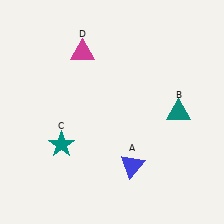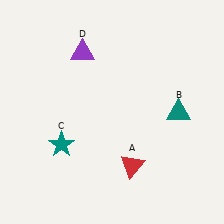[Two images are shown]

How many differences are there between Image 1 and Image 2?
There are 2 differences between the two images.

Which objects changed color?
A changed from blue to red. D changed from magenta to purple.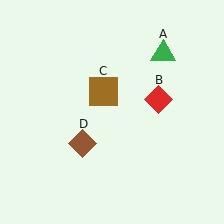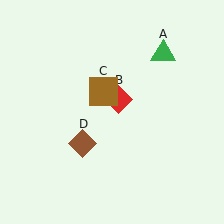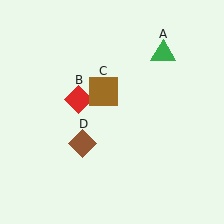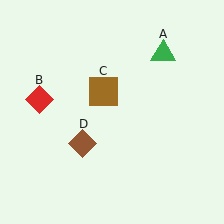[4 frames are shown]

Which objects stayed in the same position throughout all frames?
Green triangle (object A) and brown square (object C) and brown diamond (object D) remained stationary.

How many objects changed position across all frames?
1 object changed position: red diamond (object B).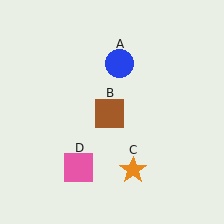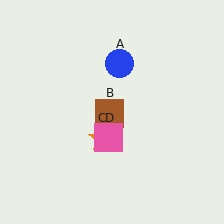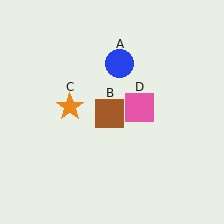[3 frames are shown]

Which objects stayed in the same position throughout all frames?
Blue circle (object A) and brown square (object B) remained stationary.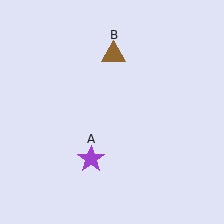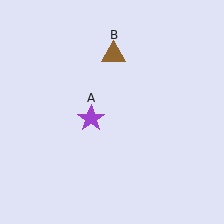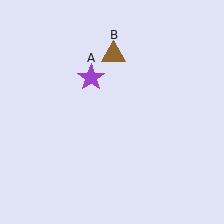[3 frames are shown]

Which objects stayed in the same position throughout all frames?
Brown triangle (object B) remained stationary.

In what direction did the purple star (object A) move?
The purple star (object A) moved up.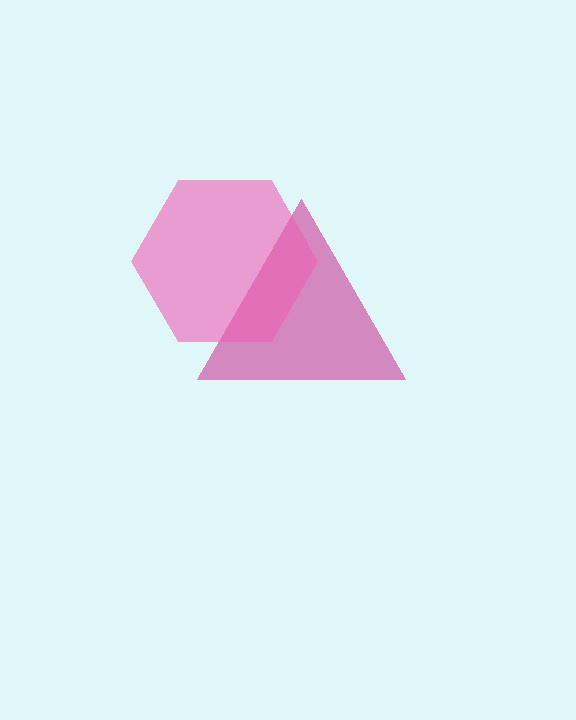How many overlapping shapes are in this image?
There are 2 overlapping shapes in the image.